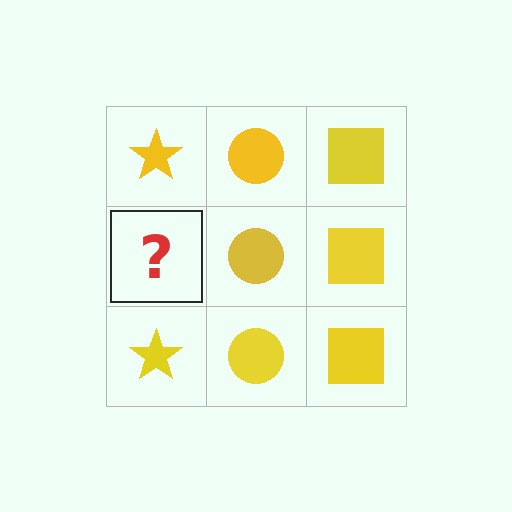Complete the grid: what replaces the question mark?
The question mark should be replaced with a yellow star.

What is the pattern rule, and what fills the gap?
The rule is that each column has a consistent shape. The gap should be filled with a yellow star.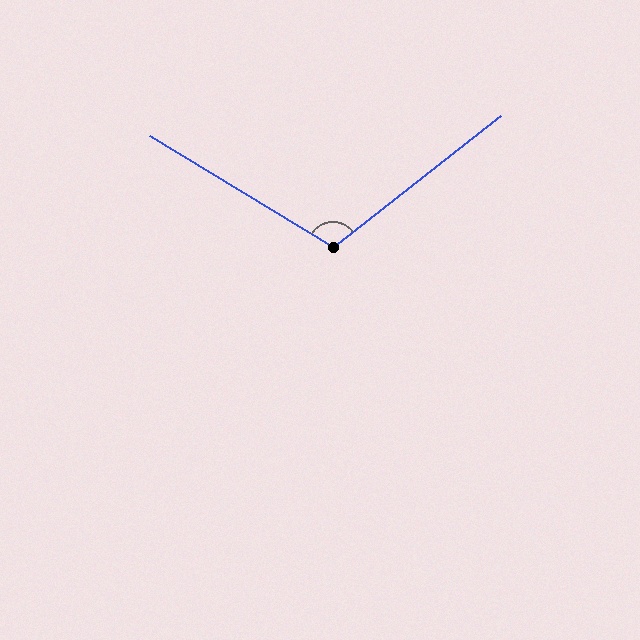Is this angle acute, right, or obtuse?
It is obtuse.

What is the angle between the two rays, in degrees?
Approximately 111 degrees.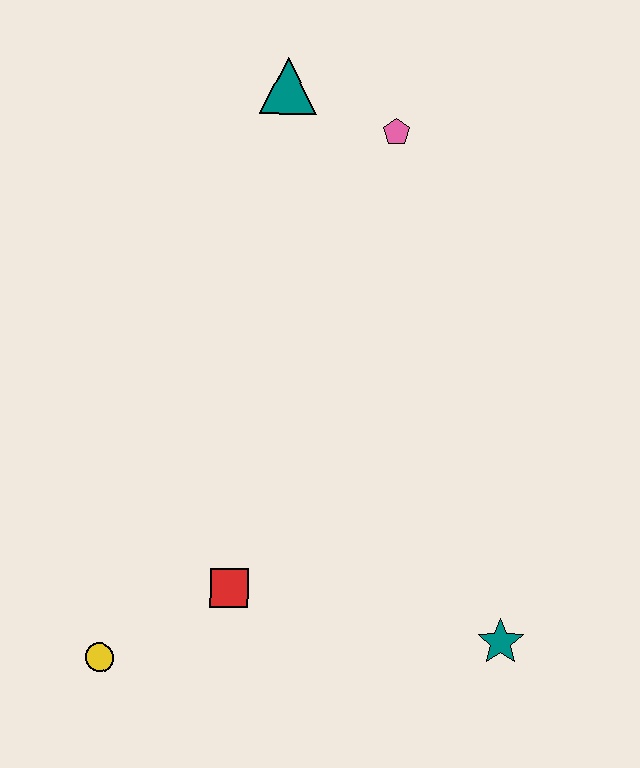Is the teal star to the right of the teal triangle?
Yes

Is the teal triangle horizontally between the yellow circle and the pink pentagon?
Yes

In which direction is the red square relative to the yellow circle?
The red square is to the right of the yellow circle.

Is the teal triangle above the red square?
Yes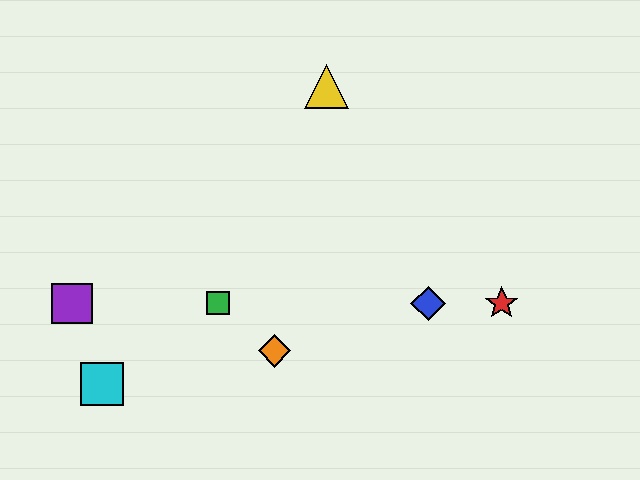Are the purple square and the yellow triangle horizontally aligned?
No, the purple square is at y≈303 and the yellow triangle is at y≈86.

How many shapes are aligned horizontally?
4 shapes (the red star, the blue diamond, the green square, the purple square) are aligned horizontally.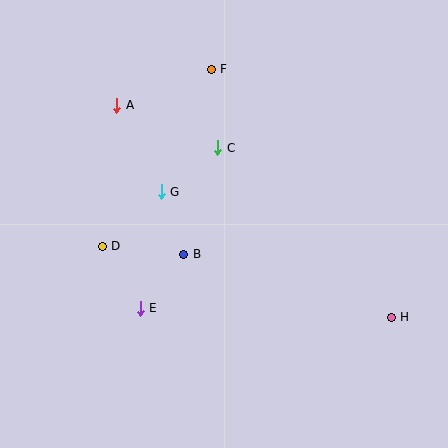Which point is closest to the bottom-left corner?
Point E is closest to the bottom-left corner.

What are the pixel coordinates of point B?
Point B is at (184, 254).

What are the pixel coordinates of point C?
Point C is at (218, 148).